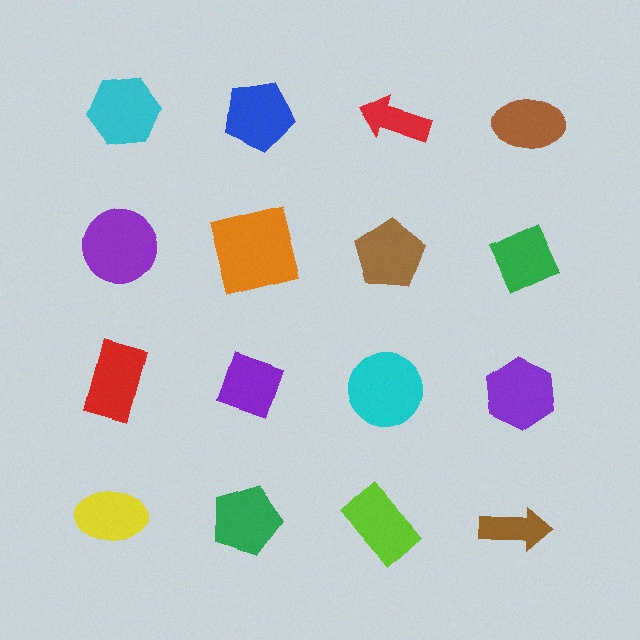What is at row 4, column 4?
A brown arrow.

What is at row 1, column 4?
A brown ellipse.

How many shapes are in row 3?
4 shapes.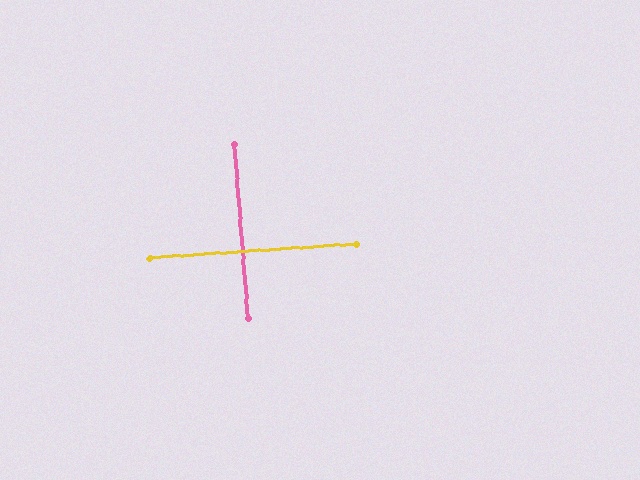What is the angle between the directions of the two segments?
Approximately 89 degrees.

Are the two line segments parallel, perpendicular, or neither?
Perpendicular — they meet at approximately 89°.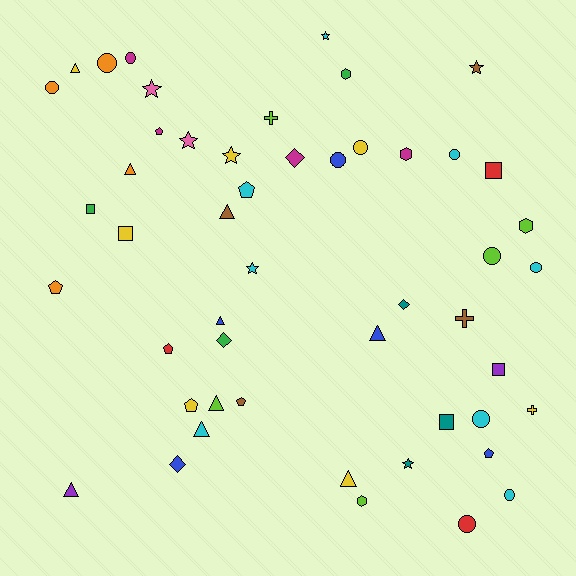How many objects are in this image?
There are 50 objects.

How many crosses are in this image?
There are 3 crosses.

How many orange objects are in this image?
There are 4 orange objects.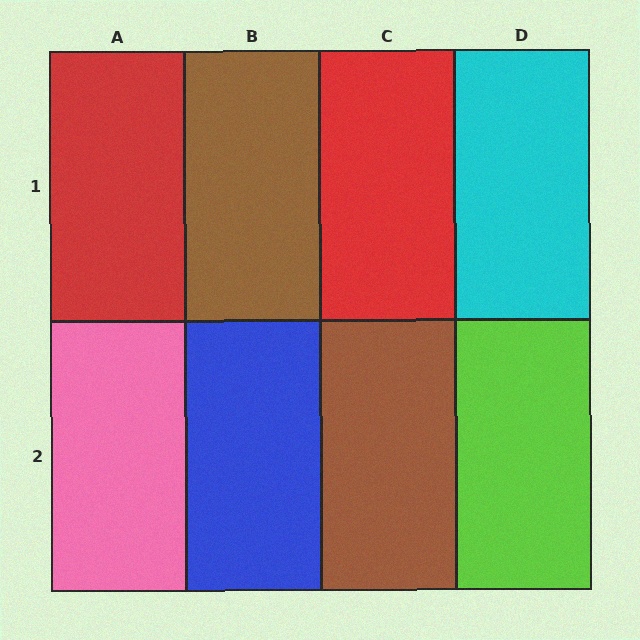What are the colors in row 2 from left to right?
Pink, blue, brown, lime.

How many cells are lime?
1 cell is lime.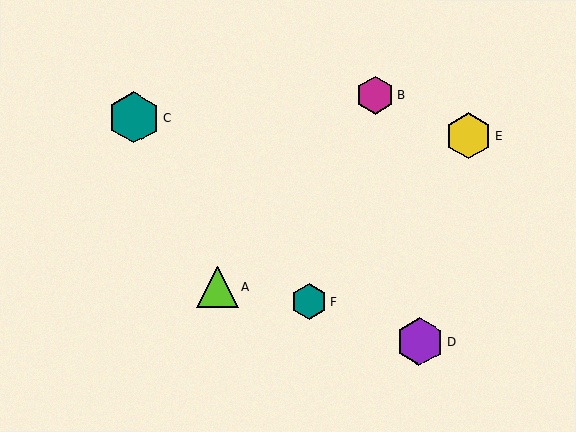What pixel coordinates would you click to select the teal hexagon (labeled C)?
Click at (134, 118) to select the teal hexagon C.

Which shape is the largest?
The teal hexagon (labeled C) is the largest.